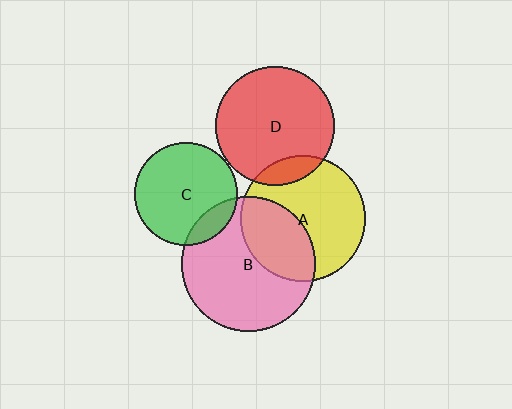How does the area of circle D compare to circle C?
Approximately 1.3 times.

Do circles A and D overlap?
Yes.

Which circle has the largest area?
Circle B (pink).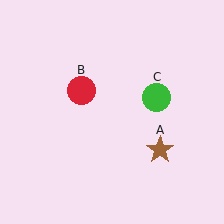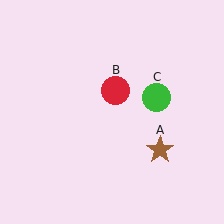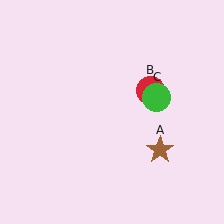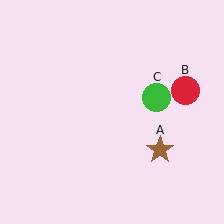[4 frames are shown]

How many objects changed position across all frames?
1 object changed position: red circle (object B).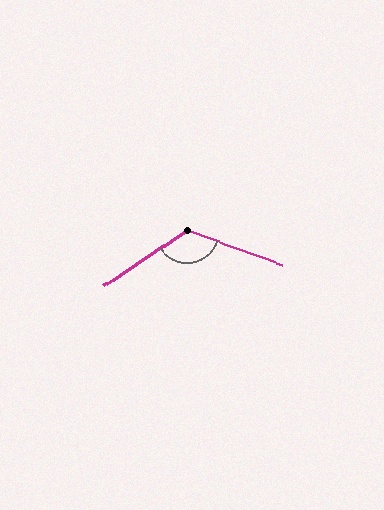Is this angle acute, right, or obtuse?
It is obtuse.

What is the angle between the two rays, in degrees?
Approximately 127 degrees.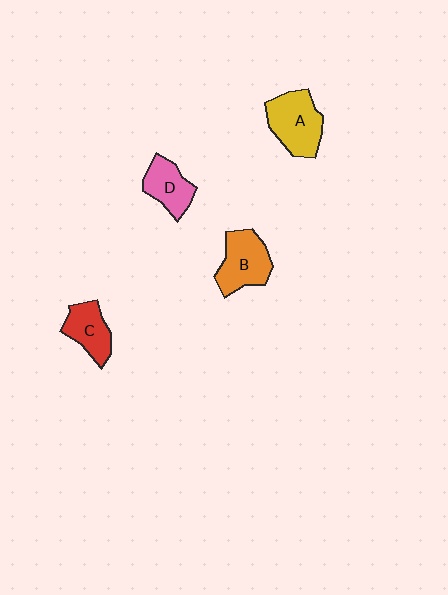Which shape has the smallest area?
Shape C (red).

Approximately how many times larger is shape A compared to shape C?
Approximately 1.4 times.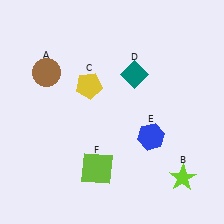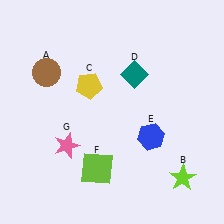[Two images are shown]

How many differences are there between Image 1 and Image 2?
There is 1 difference between the two images.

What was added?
A pink star (G) was added in Image 2.